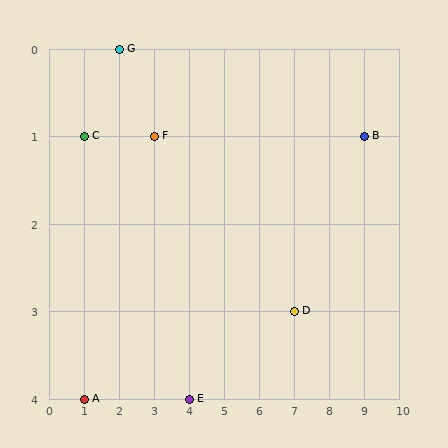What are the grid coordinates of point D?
Point D is at grid coordinates (7, 3).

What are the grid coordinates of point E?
Point E is at grid coordinates (4, 4).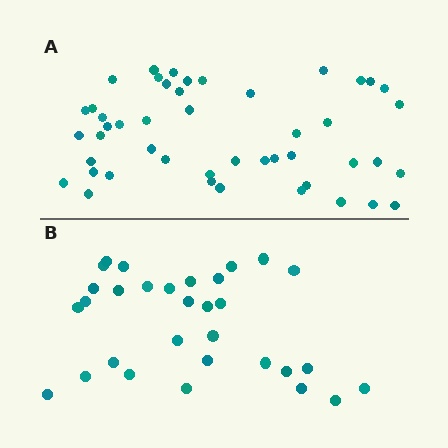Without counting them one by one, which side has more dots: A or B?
Region A (the top region) has more dots.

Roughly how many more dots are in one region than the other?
Region A has approximately 15 more dots than region B.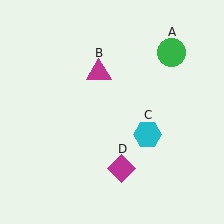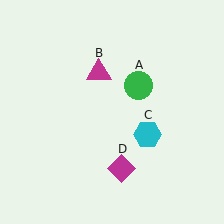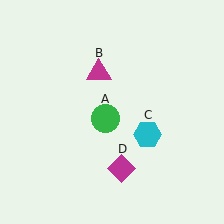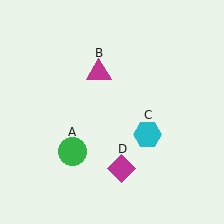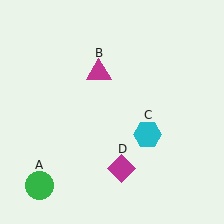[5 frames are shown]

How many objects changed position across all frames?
1 object changed position: green circle (object A).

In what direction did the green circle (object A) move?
The green circle (object A) moved down and to the left.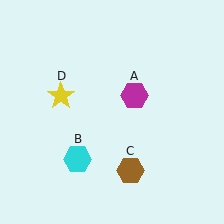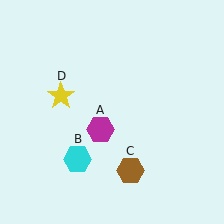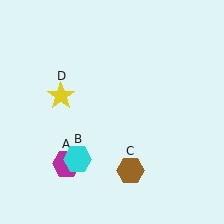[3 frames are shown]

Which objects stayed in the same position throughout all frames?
Cyan hexagon (object B) and brown hexagon (object C) and yellow star (object D) remained stationary.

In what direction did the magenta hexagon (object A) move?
The magenta hexagon (object A) moved down and to the left.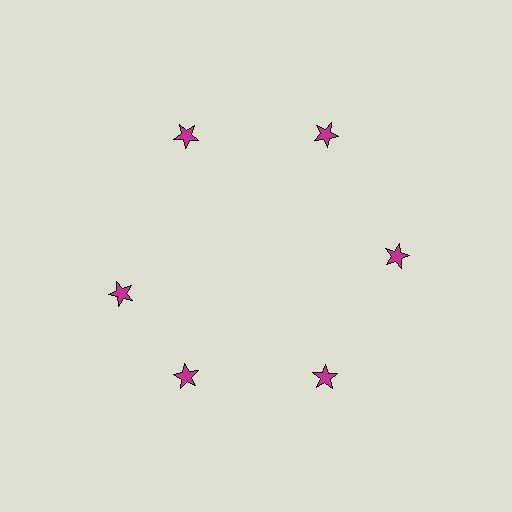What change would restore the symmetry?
The symmetry would be restored by rotating it back into even spacing with its neighbors so that all 6 stars sit at equal angles and equal distance from the center.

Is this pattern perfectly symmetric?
No. The 6 magenta stars are arranged in a ring, but one element near the 9 o'clock position is rotated out of alignment along the ring, breaking the 6-fold rotational symmetry.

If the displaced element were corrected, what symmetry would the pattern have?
It would have 6-fold rotational symmetry — the pattern would map onto itself every 60 degrees.